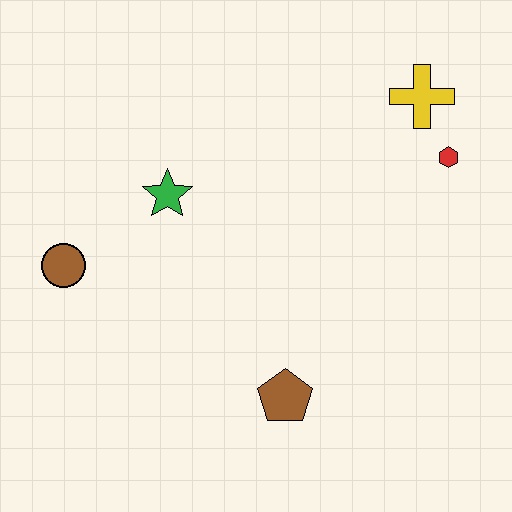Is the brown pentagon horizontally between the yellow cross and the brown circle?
Yes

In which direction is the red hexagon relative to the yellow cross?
The red hexagon is below the yellow cross.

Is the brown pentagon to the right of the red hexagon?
No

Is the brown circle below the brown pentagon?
No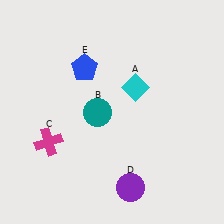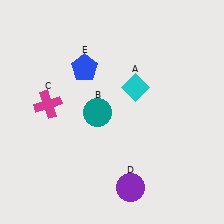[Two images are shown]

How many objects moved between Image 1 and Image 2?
1 object moved between the two images.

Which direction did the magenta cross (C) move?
The magenta cross (C) moved up.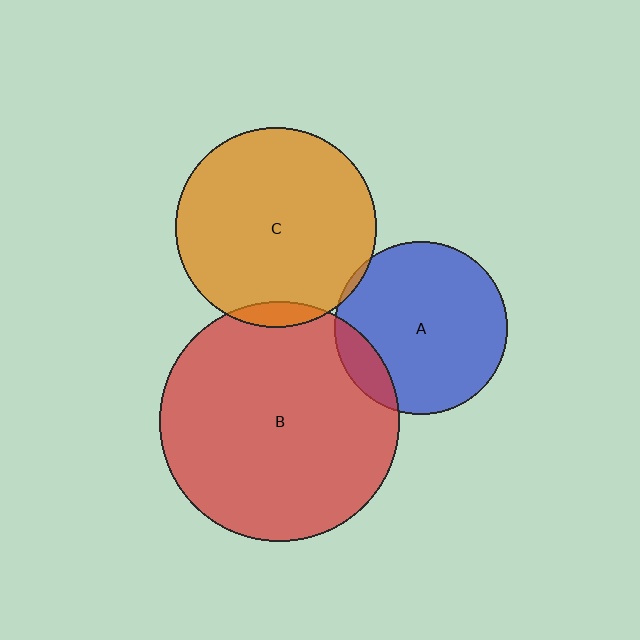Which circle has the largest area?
Circle B (red).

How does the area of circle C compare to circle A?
Approximately 1.3 times.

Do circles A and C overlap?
Yes.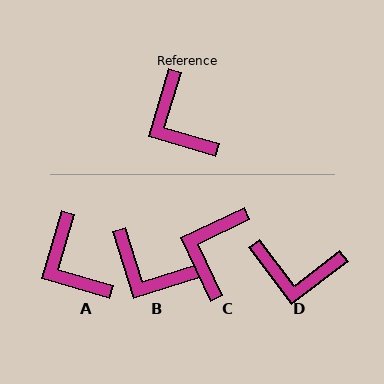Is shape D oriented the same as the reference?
No, it is off by about 54 degrees.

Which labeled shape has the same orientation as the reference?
A.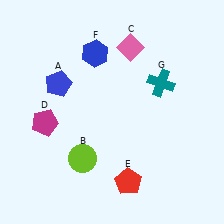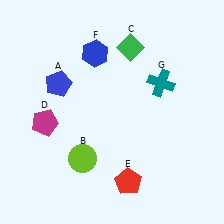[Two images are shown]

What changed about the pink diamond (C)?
In Image 1, C is pink. In Image 2, it changed to green.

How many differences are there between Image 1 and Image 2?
There is 1 difference between the two images.